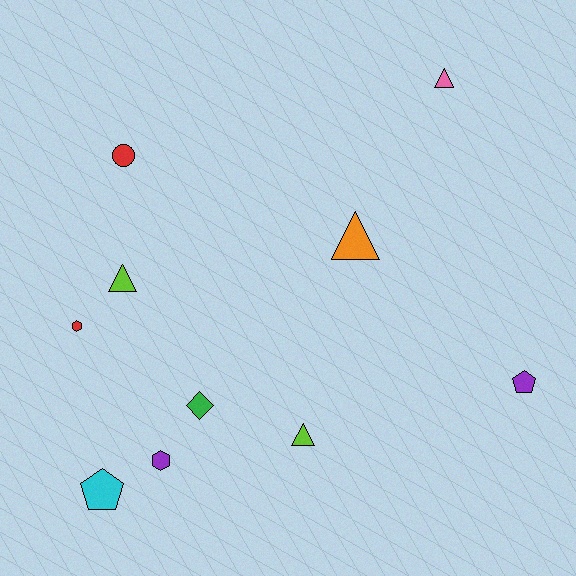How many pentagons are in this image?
There are 2 pentagons.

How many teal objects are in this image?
There are no teal objects.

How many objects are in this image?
There are 10 objects.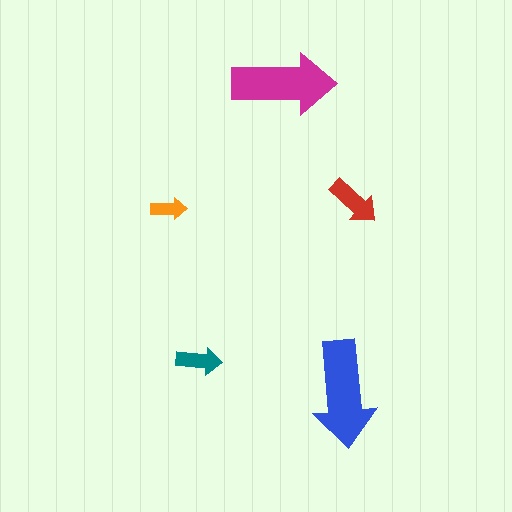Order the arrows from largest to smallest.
the blue one, the magenta one, the red one, the teal one, the orange one.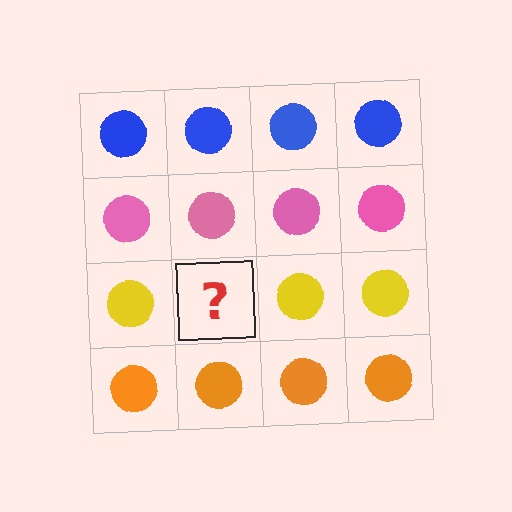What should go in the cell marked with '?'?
The missing cell should contain a yellow circle.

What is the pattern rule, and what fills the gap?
The rule is that each row has a consistent color. The gap should be filled with a yellow circle.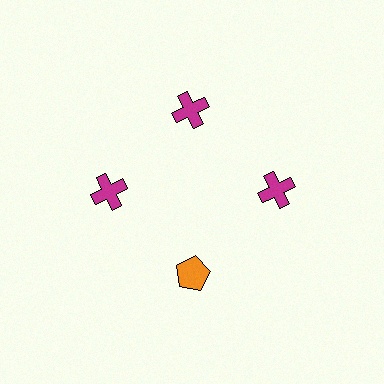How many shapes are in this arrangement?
There are 4 shapes arranged in a ring pattern.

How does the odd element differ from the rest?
It differs in both color (orange instead of magenta) and shape (pentagon instead of cross).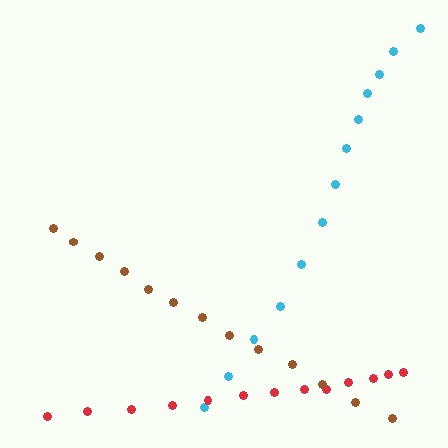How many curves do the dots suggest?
There are 3 distinct paths.